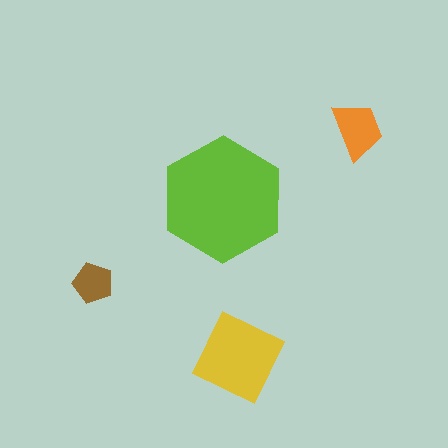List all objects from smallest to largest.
The brown pentagon, the orange trapezoid, the yellow diamond, the lime hexagon.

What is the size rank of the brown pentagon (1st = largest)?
4th.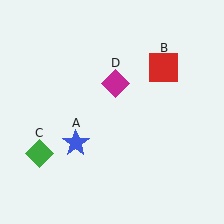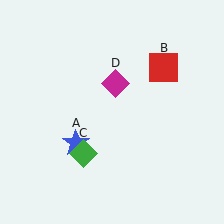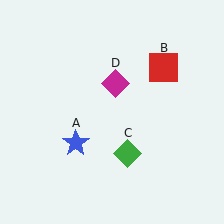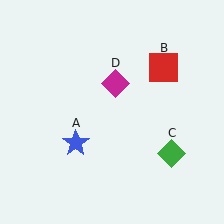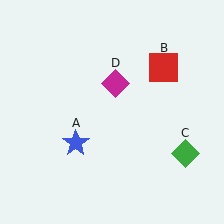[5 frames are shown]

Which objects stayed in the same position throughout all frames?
Blue star (object A) and red square (object B) and magenta diamond (object D) remained stationary.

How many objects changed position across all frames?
1 object changed position: green diamond (object C).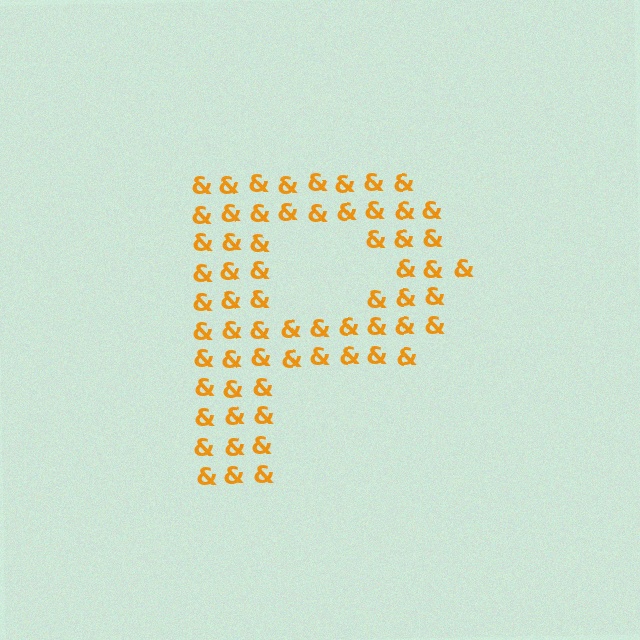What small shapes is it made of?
It is made of small ampersands.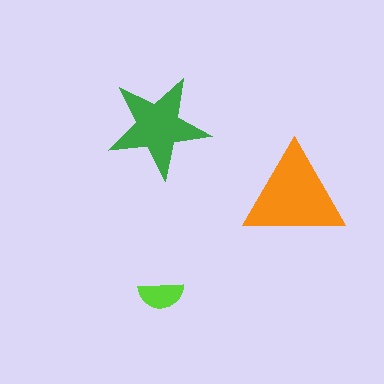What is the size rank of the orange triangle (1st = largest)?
1st.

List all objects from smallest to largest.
The lime semicircle, the green star, the orange triangle.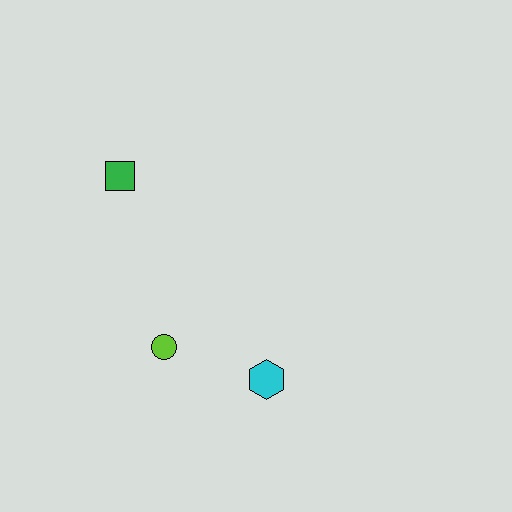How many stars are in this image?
There are no stars.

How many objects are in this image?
There are 3 objects.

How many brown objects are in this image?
There are no brown objects.